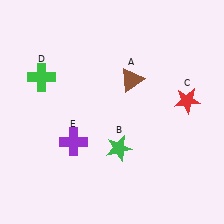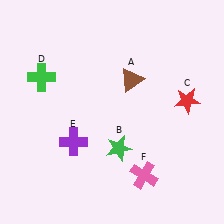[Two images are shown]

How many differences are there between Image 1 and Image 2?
There is 1 difference between the two images.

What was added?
A pink cross (F) was added in Image 2.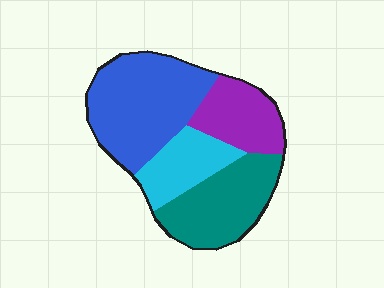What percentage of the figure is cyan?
Cyan takes up less than a quarter of the figure.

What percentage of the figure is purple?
Purple takes up about one fifth (1/5) of the figure.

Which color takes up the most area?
Blue, at roughly 40%.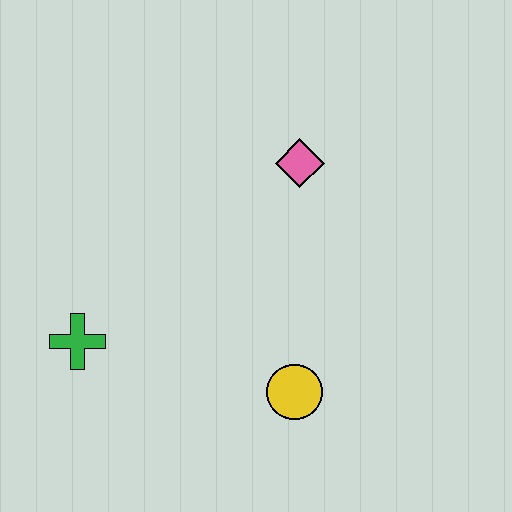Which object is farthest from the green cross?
The pink diamond is farthest from the green cross.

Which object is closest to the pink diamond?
The yellow circle is closest to the pink diamond.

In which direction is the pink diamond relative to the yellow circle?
The pink diamond is above the yellow circle.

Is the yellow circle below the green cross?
Yes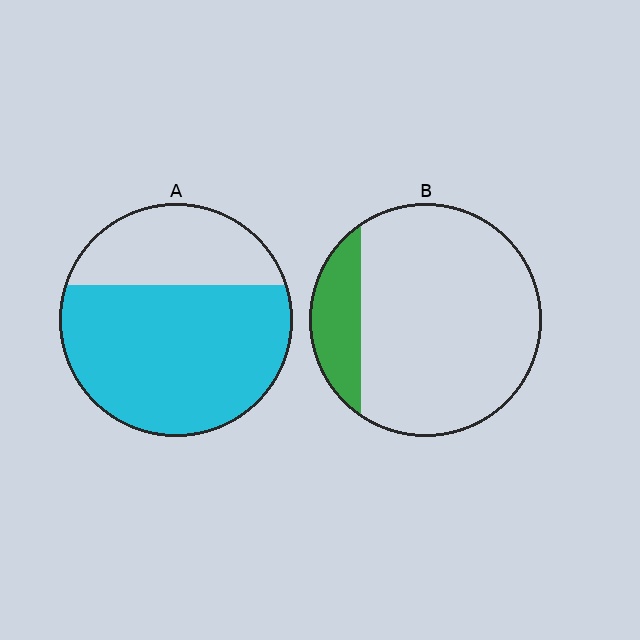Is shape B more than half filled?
No.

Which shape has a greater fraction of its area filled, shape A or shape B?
Shape A.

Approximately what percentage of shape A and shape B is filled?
A is approximately 70% and B is approximately 15%.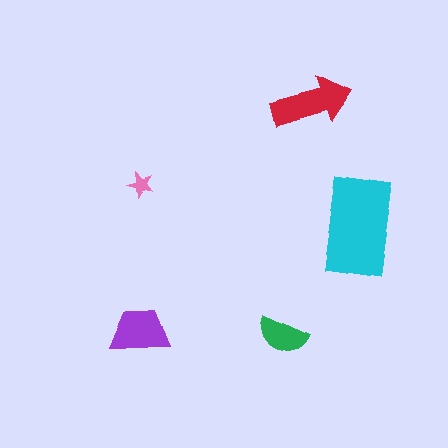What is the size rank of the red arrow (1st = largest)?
2nd.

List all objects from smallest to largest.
The pink star, the green semicircle, the purple trapezoid, the red arrow, the cyan rectangle.